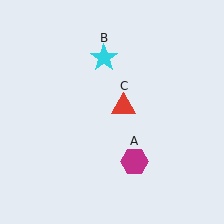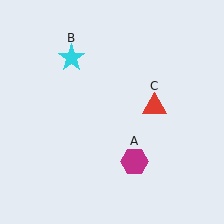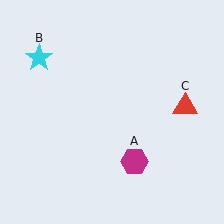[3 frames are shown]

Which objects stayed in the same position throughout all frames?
Magenta hexagon (object A) remained stationary.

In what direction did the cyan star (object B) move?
The cyan star (object B) moved left.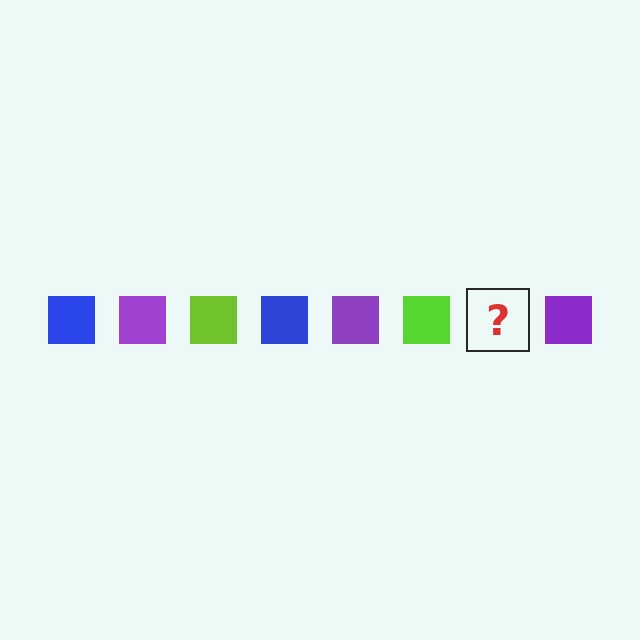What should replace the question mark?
The question mark should be replaced with a blue square.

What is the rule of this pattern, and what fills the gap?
The rule is that the pattern cycles through blue, purple, lime squares. The gap should be filled with a blue square.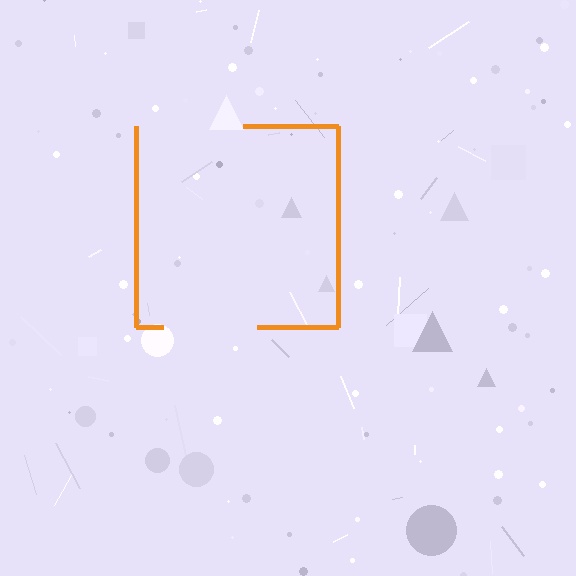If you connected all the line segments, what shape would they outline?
They would outline a square.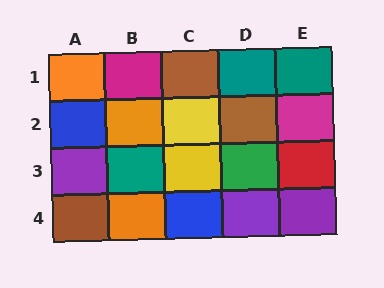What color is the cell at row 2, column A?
Blue.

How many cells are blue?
2 cells are blue.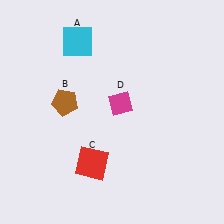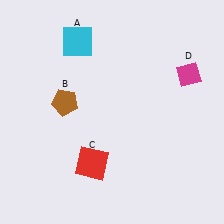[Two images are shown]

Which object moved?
The magenta diamond (D) moved right.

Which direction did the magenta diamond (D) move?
The magenta diamond (D) moved right.